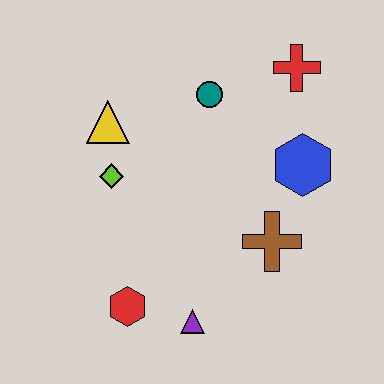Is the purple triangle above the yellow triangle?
No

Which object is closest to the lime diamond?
The yellow triangle is closest to the lime diamond.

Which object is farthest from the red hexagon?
The red cross is farthest from the red hexagon.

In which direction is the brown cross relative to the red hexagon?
The brown cross is to the right of the red hexagon.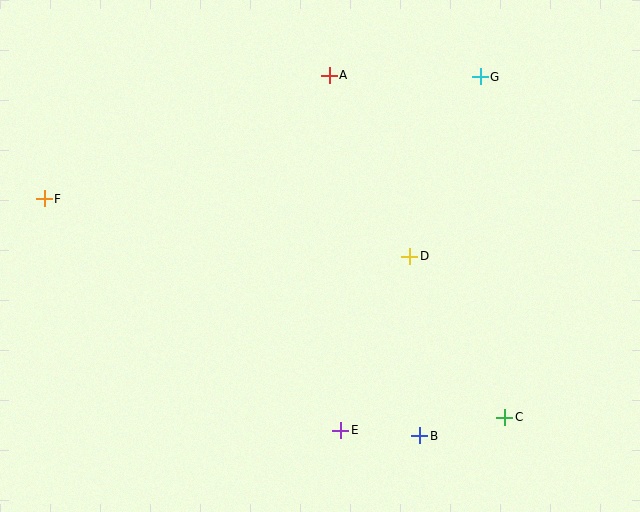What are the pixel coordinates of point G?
Point G is at (480, 77).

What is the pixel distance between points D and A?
The distance between D and A is 199 pixels.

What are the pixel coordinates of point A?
Point A is at (329, 75).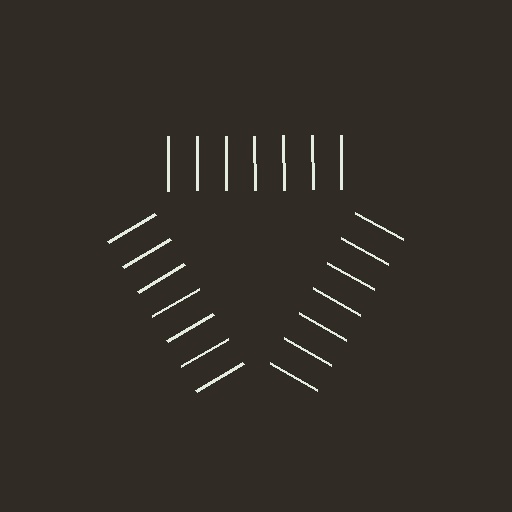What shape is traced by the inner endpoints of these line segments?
An illusory triangle — the line segments terminate on its edges but no continuous stroke is drawn.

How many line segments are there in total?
21 — 7 along each of the 3 edges.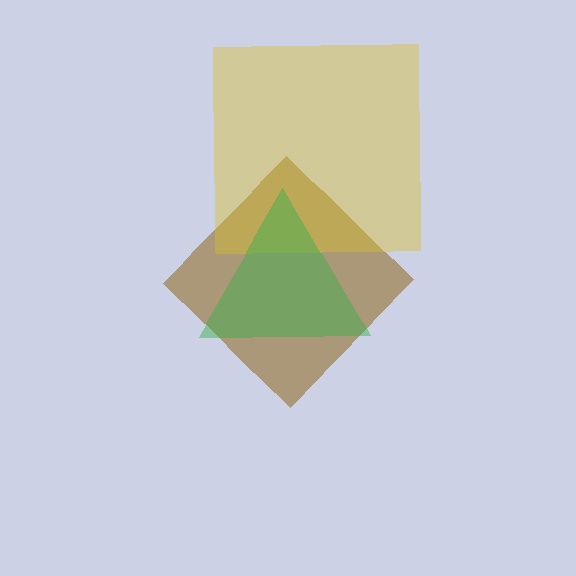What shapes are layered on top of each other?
The layered shapes are: a brown diamond, a yellow square, a green triangle.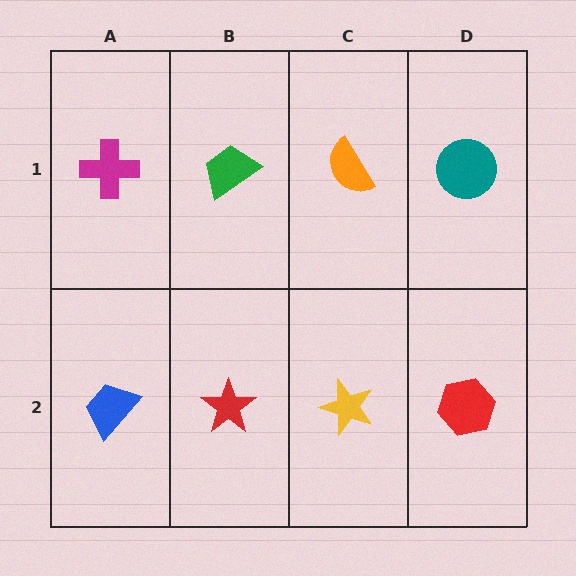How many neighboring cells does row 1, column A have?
2.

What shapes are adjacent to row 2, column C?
An orange semicircle (row 1, column C), a red star (row 2, column B), a red hexagon (row 2, column D).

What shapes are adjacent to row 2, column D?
A teal circle (row 1, column D), a yellow star (row 2, column C).